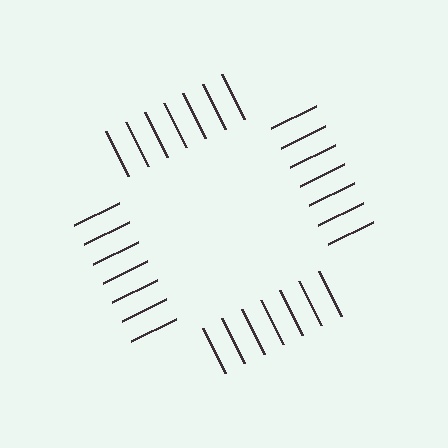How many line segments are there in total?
28 — 7 along each of the 4 edges.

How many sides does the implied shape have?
4 sides — the line-ends trace a square.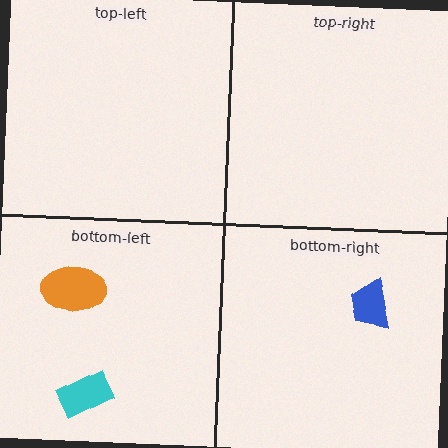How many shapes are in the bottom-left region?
2.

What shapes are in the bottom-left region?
The cyan rectangle, the orange ellipse.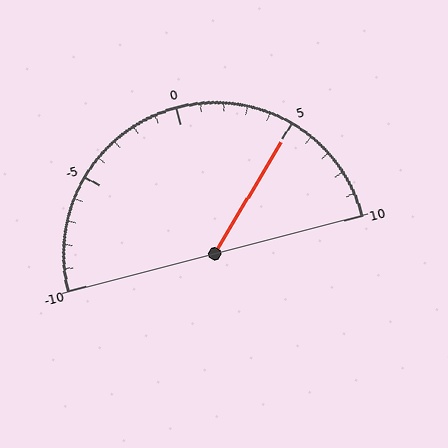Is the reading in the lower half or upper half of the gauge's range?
The reading is in the upper half of the range (-10 to 10).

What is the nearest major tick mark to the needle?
The nearest major tick mark is 5.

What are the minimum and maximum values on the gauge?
The gauge ranges from -10 to 10.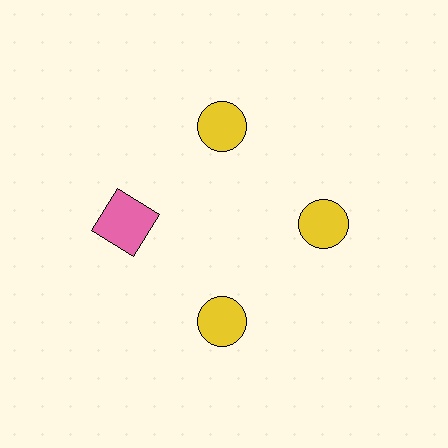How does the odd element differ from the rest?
It differs in both color (pink instead of yellow) and shape (square instead of circle).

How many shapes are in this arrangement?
There are 4 shapes arranged in a ring pattern.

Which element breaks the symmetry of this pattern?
The pink square at roughly the 9 o'clock position breaks the symmetry. All other shapes are yellow circles.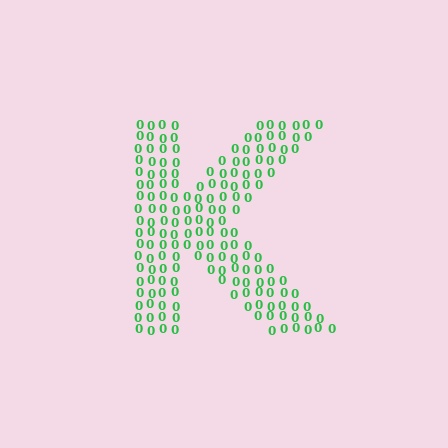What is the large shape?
The large shape is the letter K.